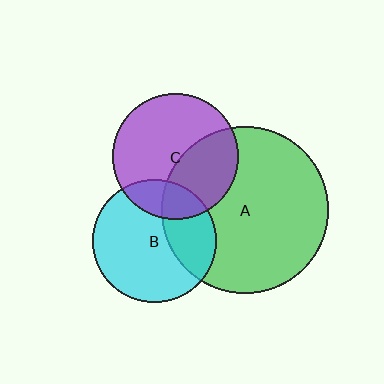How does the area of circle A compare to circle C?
Approximately 1.7 times.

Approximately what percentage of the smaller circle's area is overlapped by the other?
Approximately 30%.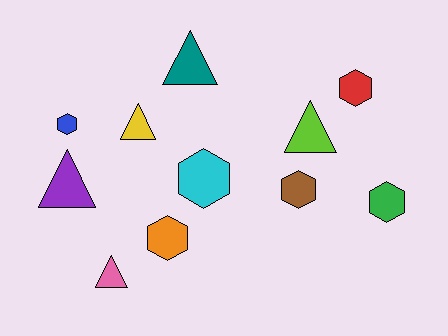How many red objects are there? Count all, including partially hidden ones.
There is 1 red object.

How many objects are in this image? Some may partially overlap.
There are 11 objects.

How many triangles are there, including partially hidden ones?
There are 5 triangles.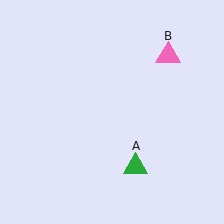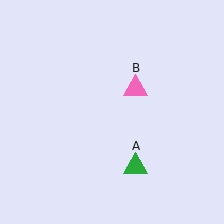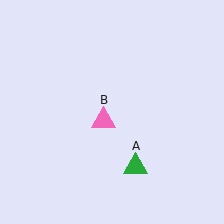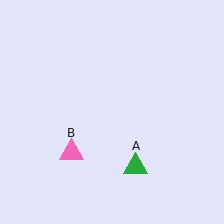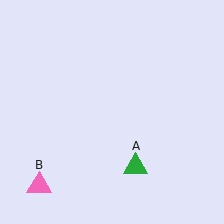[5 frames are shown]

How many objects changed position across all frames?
1 object changed position: pink triangle (object B).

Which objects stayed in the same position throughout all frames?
Green triangle (object A) remained stationary.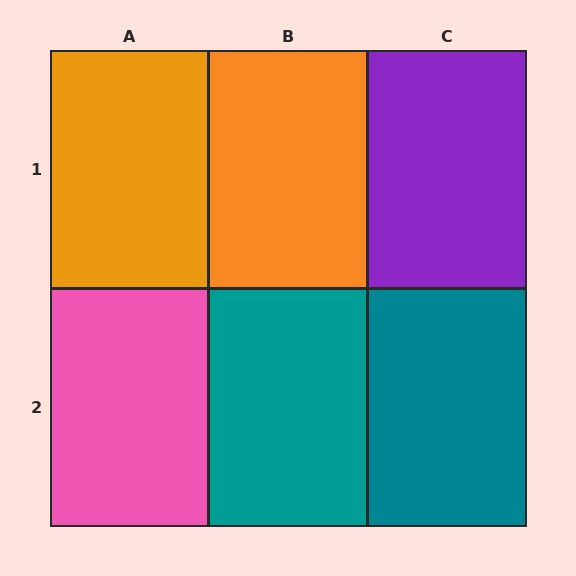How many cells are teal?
2 cells are teal.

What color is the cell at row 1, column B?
Orange.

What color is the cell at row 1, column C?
Purple.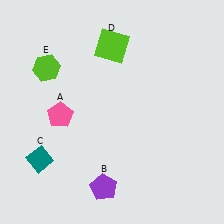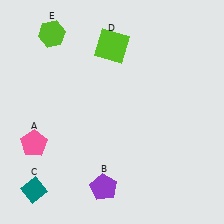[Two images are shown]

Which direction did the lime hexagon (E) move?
The lime hexagon (E) moved up.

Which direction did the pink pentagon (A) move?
The pink pentagon (A) moved down.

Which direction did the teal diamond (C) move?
The teal diamond (C) moved down.